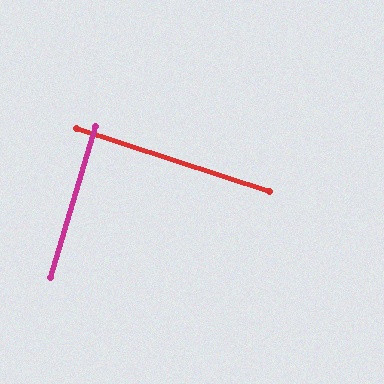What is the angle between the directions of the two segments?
Approximately 88 degrees.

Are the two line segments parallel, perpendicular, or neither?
Perpendicular — they meet at approximately 88°.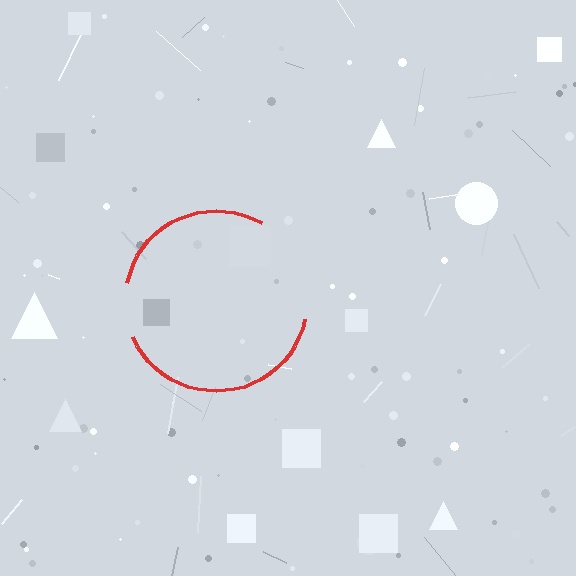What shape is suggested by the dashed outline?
The dashed outline suggests a circle.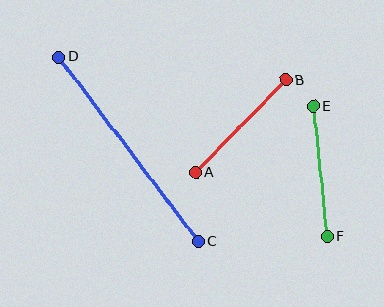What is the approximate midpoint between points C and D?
The midpoint is at approximately (128, 149) pixels.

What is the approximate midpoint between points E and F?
The midpoint is at approximately (320, 172) pixels.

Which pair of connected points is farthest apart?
Points C and D are farthest apart.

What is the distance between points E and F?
The distance is approximately 131 pixels.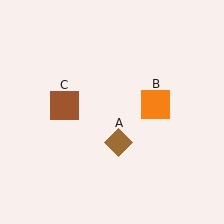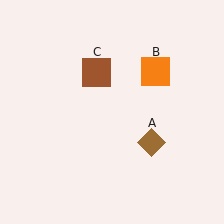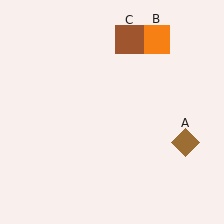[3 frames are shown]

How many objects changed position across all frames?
3 objects changed position: brown diamond (object A), orange square (object B), brown square (object C).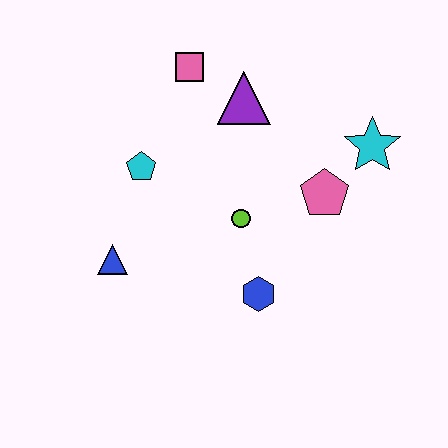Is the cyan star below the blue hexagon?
No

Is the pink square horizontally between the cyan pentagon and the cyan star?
Yes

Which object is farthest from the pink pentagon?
The blue triangle is farthest from the pink pentagon.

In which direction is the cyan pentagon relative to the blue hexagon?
The cyan pentagon is above the blue hexagon.